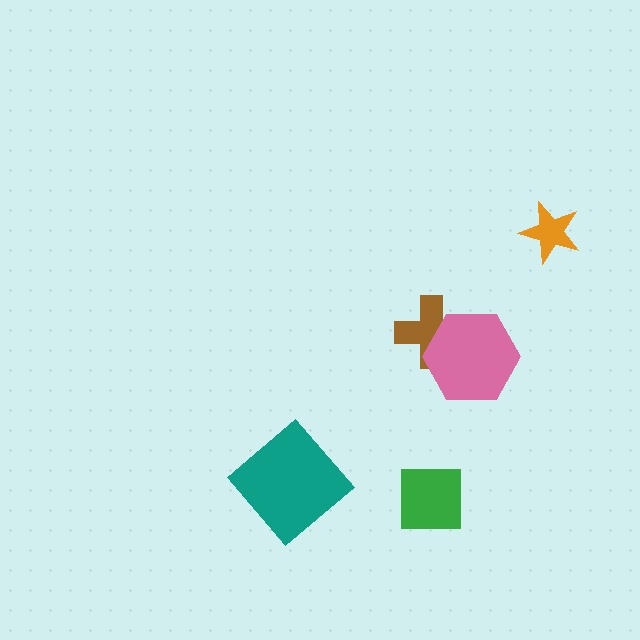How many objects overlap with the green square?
0 objects overlap with the green square.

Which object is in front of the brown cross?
The pink hexagon is in front of the brown cross.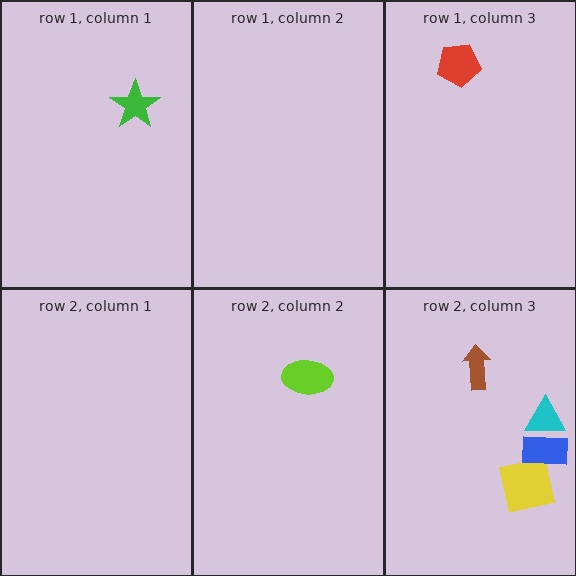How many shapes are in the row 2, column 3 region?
4.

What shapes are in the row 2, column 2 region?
The lime ellipse.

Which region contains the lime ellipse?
The row 2, column 2 region.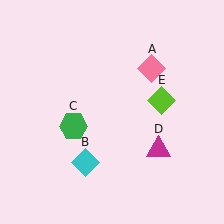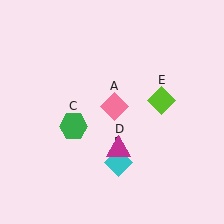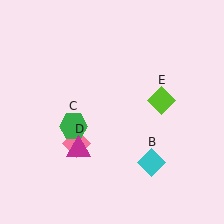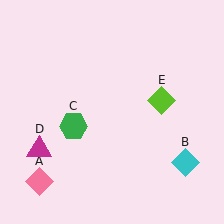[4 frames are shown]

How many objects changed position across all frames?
3 objects changed position: pink diamond (object A), cyan diamond (object B), magenta triangle (object D).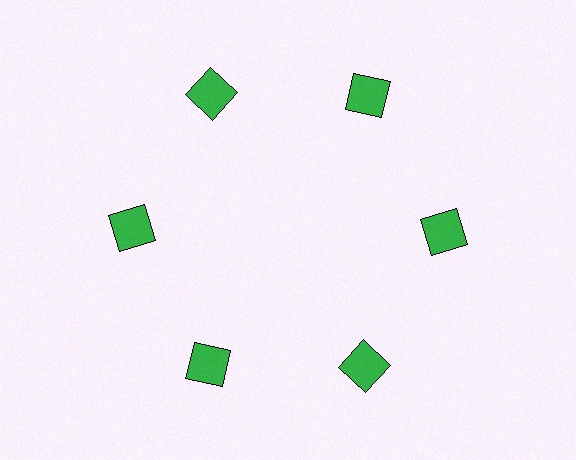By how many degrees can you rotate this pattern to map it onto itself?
The pattern maps onto itself every 60 degrees of rotation.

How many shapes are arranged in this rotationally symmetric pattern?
There are 6 shapes, arranged in 6 groups of 1.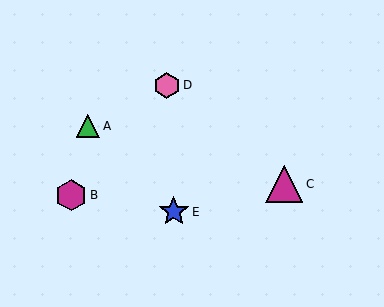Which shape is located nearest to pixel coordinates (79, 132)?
The green triangle (labeled A) at (88, 126) is nearest to that location.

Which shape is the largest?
The magenta triangle (labeled C) is the largest.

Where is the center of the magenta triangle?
The center of the magenta triangle is at (284, 184).